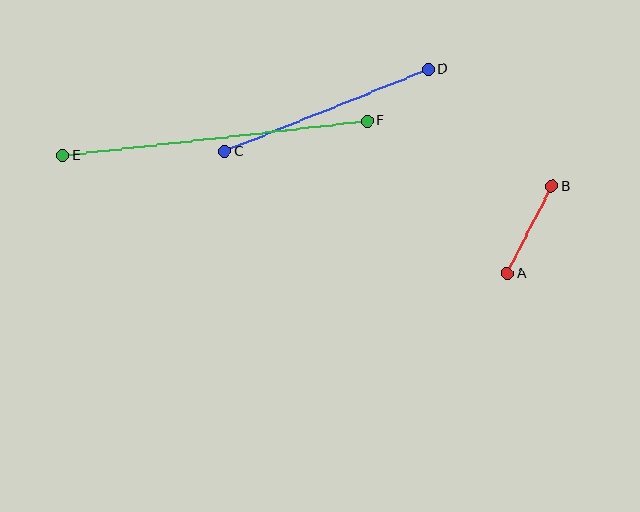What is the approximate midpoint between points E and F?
The midpoint is at approximately (215, 138) pixels.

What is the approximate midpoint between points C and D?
The midpoint is at approximately (326, 110) pixels.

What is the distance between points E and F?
The distance is approximately 307 pixels.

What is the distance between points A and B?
The distance is approximately 98 pixels.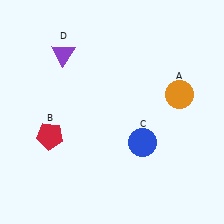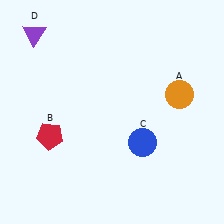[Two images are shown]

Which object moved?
The purple triangle (D) moved left.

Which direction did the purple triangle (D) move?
The purple triangle (D) moved left.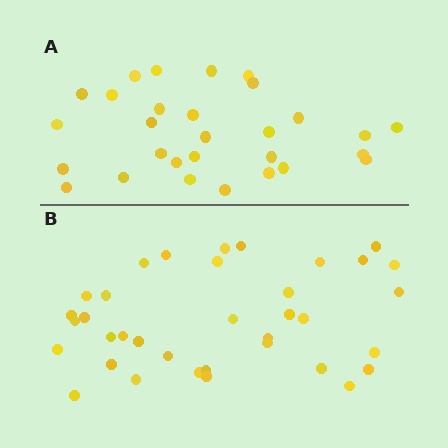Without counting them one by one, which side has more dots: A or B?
Region B (the bottom region) has more dots.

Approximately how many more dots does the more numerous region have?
Region B has roughly 8 or so more dots than region A.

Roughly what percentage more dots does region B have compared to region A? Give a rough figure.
About 25% more.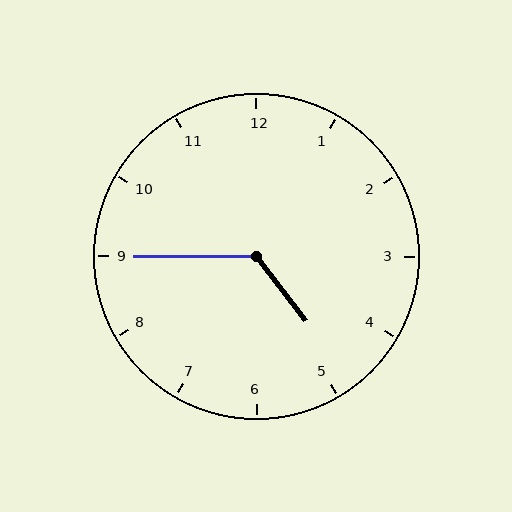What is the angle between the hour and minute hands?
Approximately 128 degrees.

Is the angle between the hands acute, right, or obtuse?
It is obtuse.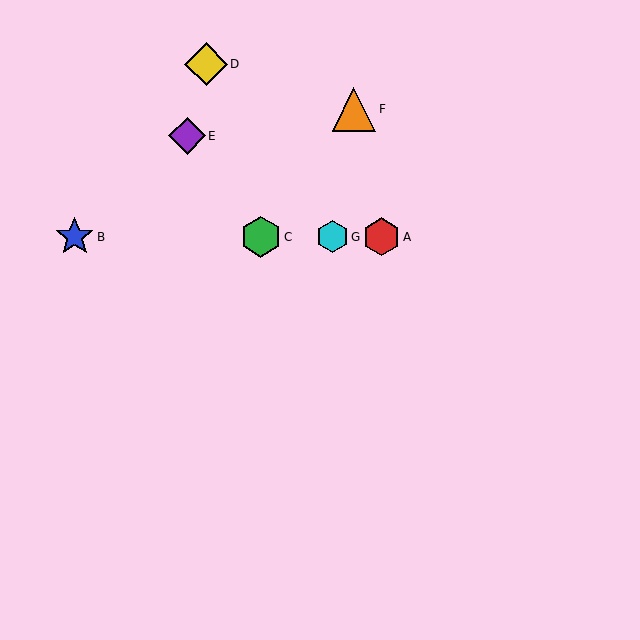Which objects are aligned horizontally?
Objects A, B, C, G are aligned horizontally.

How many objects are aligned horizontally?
4 objects (A, B, C, G) are aligned horizontally.